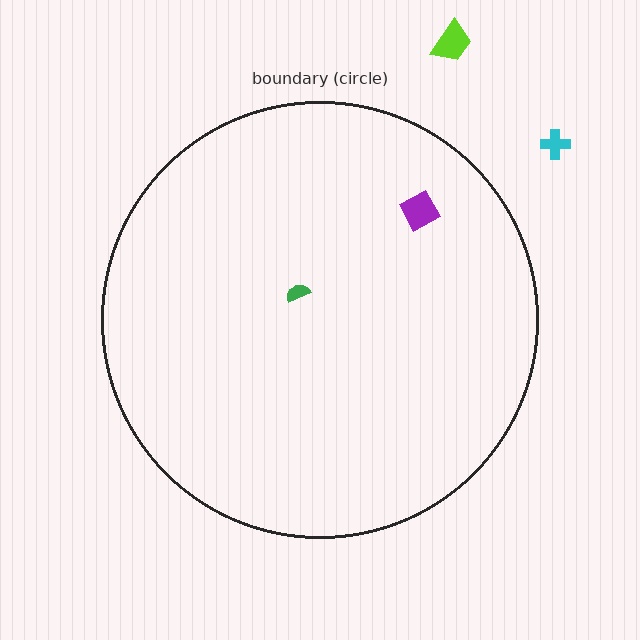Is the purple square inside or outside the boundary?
Inside.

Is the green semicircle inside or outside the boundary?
Inside.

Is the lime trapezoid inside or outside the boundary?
Outside.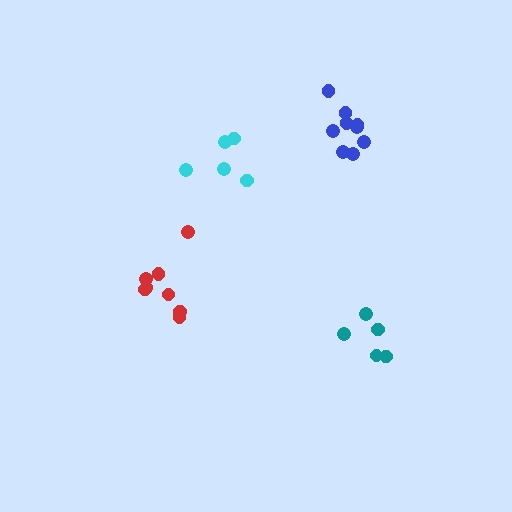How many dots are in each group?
Group 1: 8 dots, Group 2: 5 dots, Group 3: 9 dots, Group 4: 5 dots (27 total).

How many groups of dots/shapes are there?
There are 4 groups.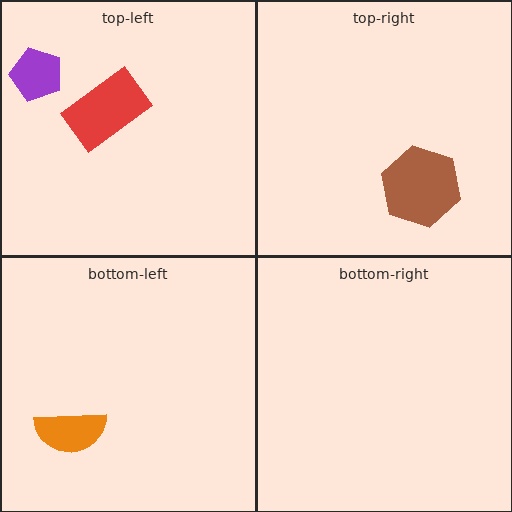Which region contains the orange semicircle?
The bottom-left region.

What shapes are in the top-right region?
The brown hexagon.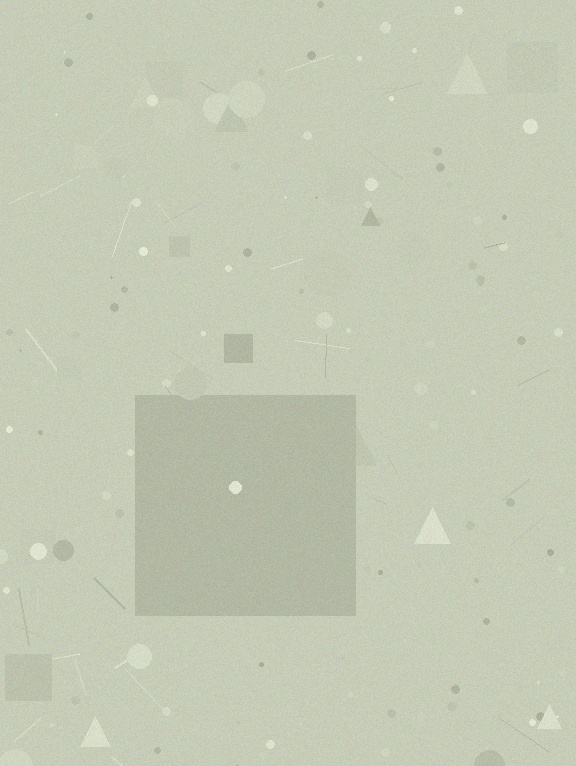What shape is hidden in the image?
A square is hidden in the image.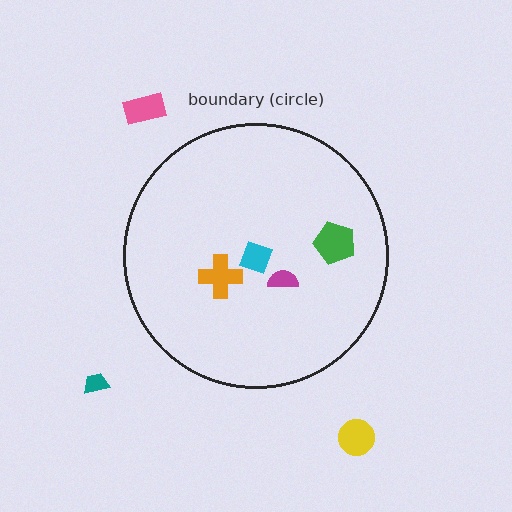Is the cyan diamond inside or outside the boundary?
Inside.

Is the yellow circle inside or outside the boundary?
Outside.